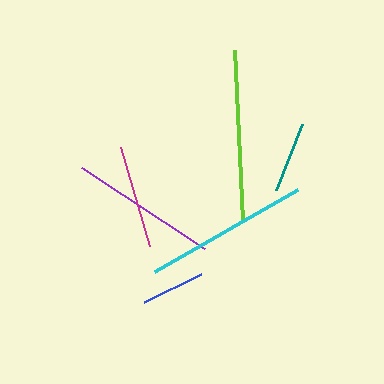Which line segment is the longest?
The lime line is the longest at approximately 170 pixels.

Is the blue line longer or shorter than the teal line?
The teal line is longer than the blue line.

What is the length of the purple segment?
The purple segment is approximately 147 pixels long.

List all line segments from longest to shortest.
From longest to shortest: lime, cyan, purple, magenta, teal, blue.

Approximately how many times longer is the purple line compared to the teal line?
The purple line is approximately 2.1 times the length of the teal line.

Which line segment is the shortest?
The blue line is the shortest at approximately 63 pixels.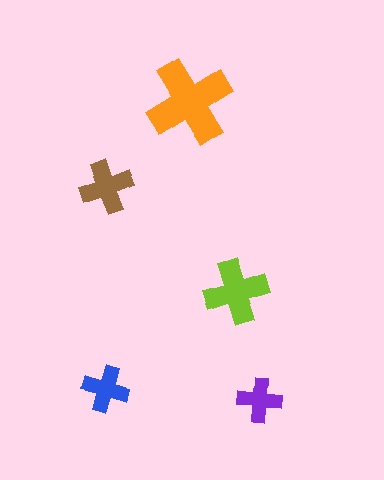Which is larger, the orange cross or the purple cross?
The orange one.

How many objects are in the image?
There are 5 objects in the image.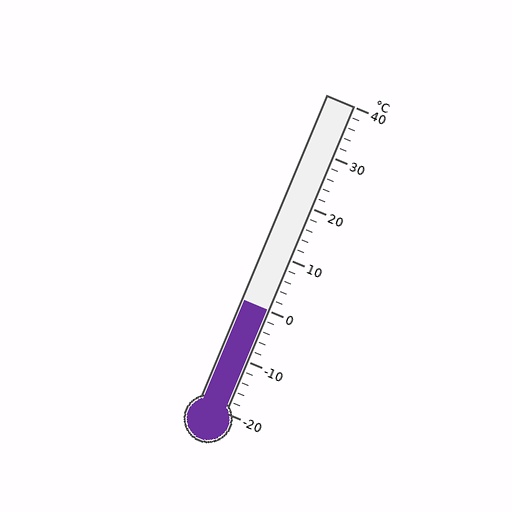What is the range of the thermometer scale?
The thermometer scale ranges from -20°C to 40°C.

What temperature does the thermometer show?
The thermometer shows approximately 0°C.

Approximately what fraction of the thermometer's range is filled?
The thermometer is filled to approximately 35% of its range.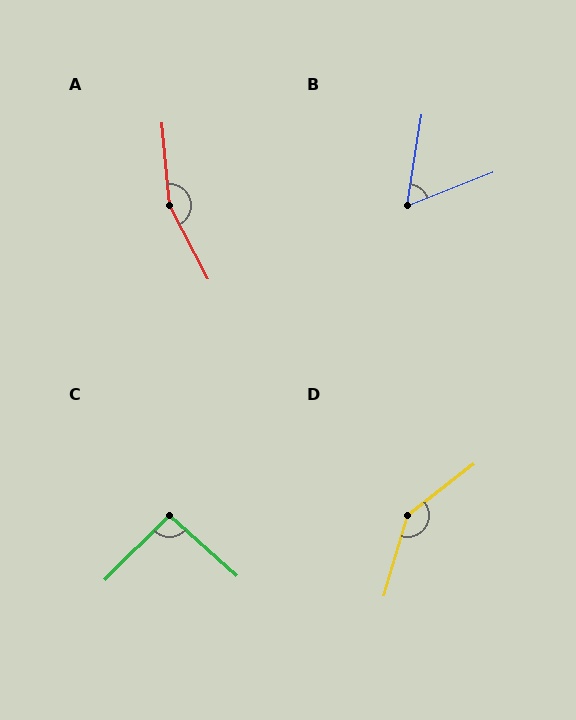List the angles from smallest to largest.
B (60°), C (93°), D (145°), A (158°).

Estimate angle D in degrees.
Approximately 145 degrees.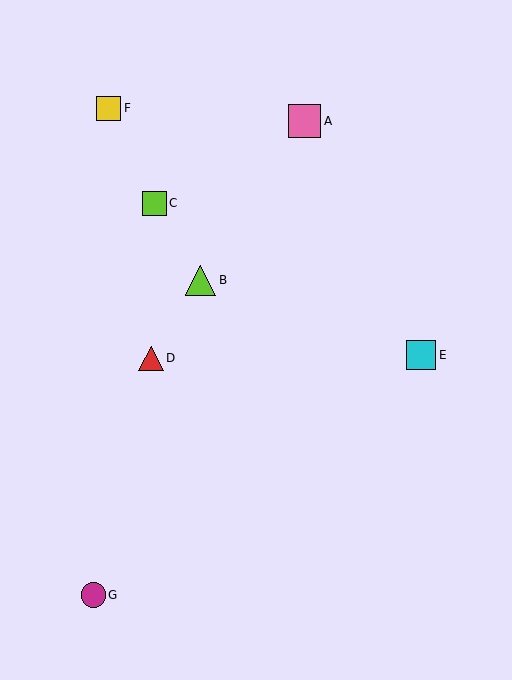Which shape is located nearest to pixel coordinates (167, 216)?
The lime square (labeled C) at (154, 203) is nearest to that location.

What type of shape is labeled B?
Shape B is a lime triangle.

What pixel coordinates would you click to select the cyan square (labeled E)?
Click at (421, 355) to select the cyan square E.